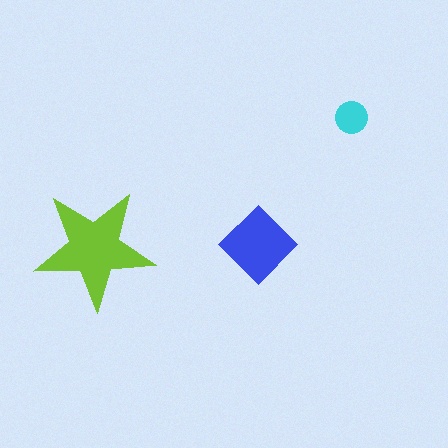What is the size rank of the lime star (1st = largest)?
1st.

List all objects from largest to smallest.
The lime star, the blue diamond, the cyan circle.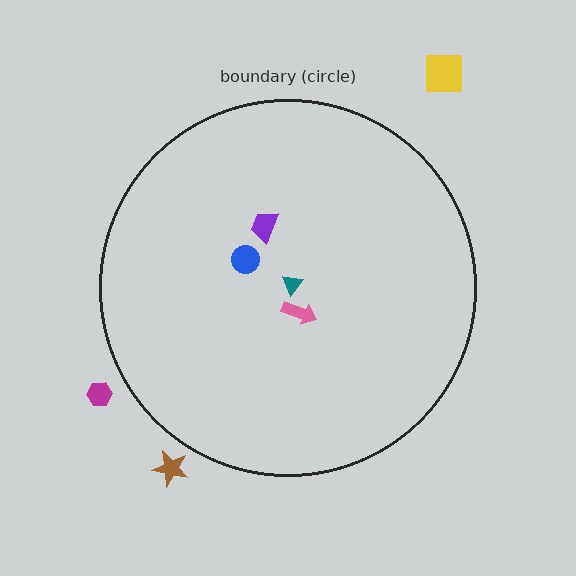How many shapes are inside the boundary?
4 inside, 3 outside.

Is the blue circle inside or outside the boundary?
Inside.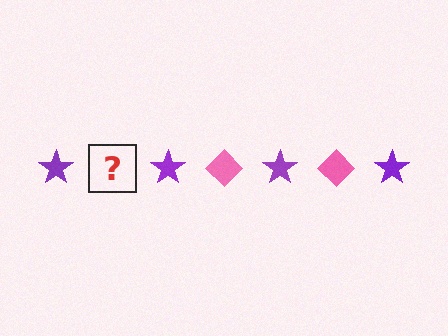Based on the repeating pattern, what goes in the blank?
The blank should be a pink diamond.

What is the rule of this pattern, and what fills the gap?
The rule is that the pattern alternates between purple star and pink diamond. The gap should be filled with a pink diamond.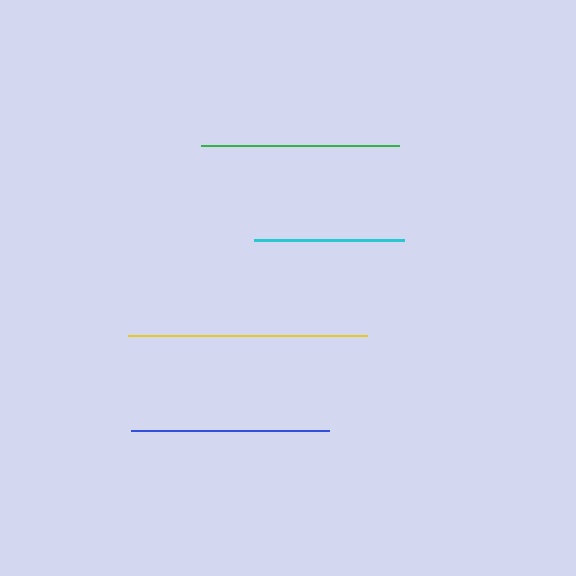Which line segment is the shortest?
The cyan line is the shortest at approximately 149 pixels.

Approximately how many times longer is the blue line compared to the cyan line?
The blue line is approximately 1.3 times the length of the cyan line.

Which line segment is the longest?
The yellow line is the longest at approximately 240 pixels.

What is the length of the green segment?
The green segment is approximately 198 pixels long.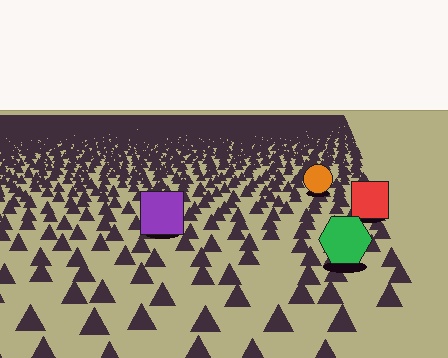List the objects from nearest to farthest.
From nearest to farthest: the green hexagon, the purple square, the red square, the orange circle.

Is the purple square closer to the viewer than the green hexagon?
No. The green hexagon is closer — you can tell from the texture gradient: the ground texture is coarser near it.